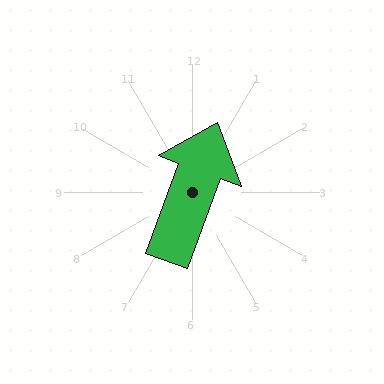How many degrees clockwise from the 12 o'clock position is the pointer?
Approximately 20 degrees.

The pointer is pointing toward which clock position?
Roughly 1 o'clock.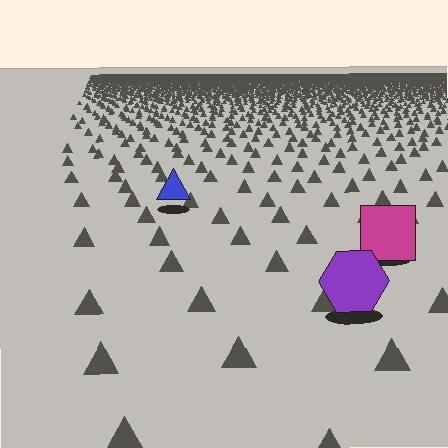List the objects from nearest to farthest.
From nearest to farthest: the purple hexagon, the magenta square, the blue triangle.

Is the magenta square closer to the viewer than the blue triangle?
Yes. The magenta square is closer — you can tell from the texture gradient: the ground texture is coarser near it.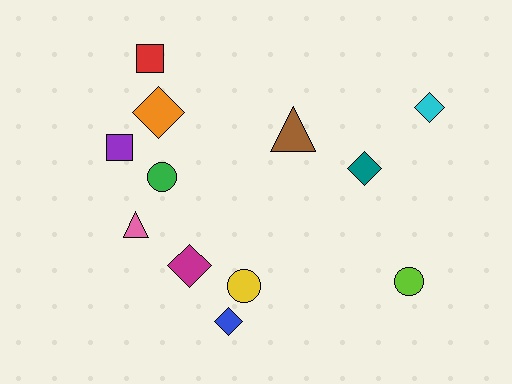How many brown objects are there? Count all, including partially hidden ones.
There is 1 brown object.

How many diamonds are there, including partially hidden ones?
There are 5 diamonds.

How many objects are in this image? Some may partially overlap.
There are 12 objects.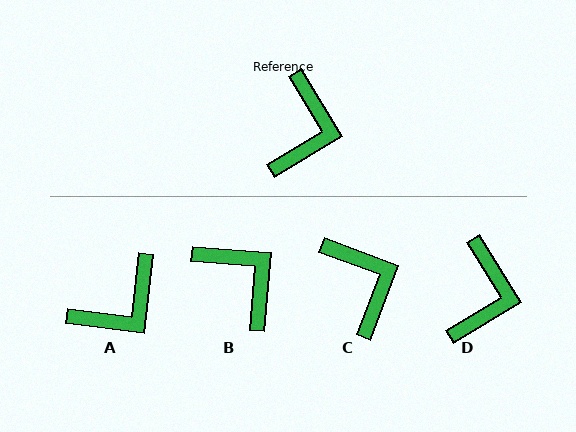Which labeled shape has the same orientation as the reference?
D.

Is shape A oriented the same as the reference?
No, it is off by about 38 degrees.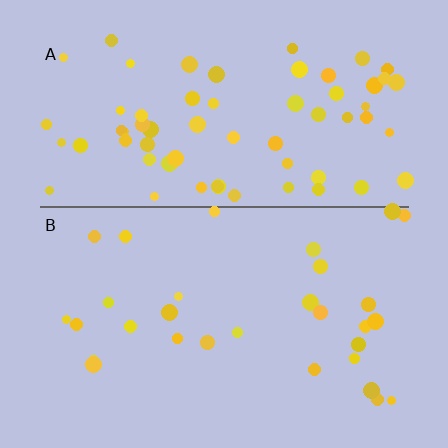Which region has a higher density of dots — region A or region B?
A (the top).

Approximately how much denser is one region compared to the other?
Approximately 2.2× — region A over region B.